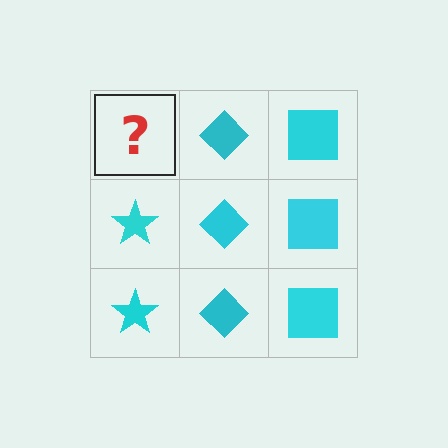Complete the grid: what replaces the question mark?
The question mark should be replaced with a cyan star.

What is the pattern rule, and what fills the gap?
The rule is that each column has a consistent shape. The gap should be filled with a cyan star.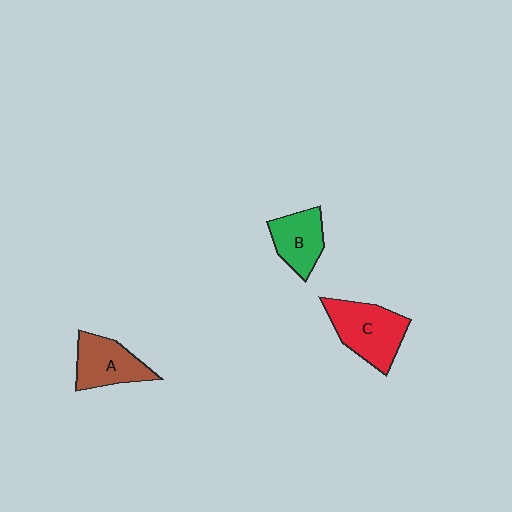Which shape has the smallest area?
Shape B (green).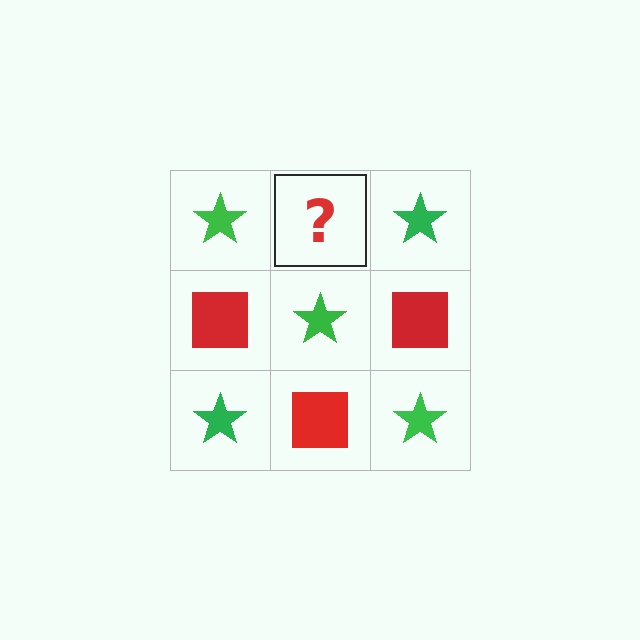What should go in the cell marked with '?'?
The missing cell should contain a red square.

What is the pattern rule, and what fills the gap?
The rule is that it alternates green star and red square in a checkerboard pattern. The gap should be filled with a red square.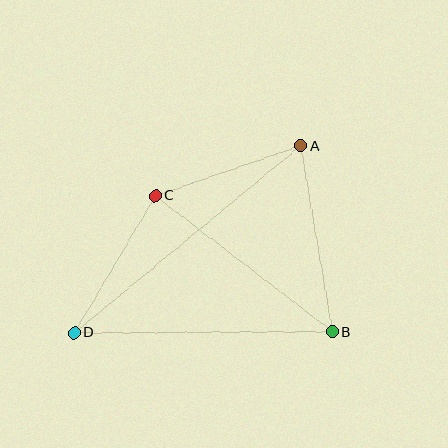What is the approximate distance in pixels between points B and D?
The distance between B and D is approximately 259 pixels.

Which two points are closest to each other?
Points A and C are closest to each other.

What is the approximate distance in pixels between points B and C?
The distance between B and C is approximately 223 pixels.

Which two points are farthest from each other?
Points A and D are farthest from each other.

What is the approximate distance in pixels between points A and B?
The distance between A and B is approximately 189 pixels.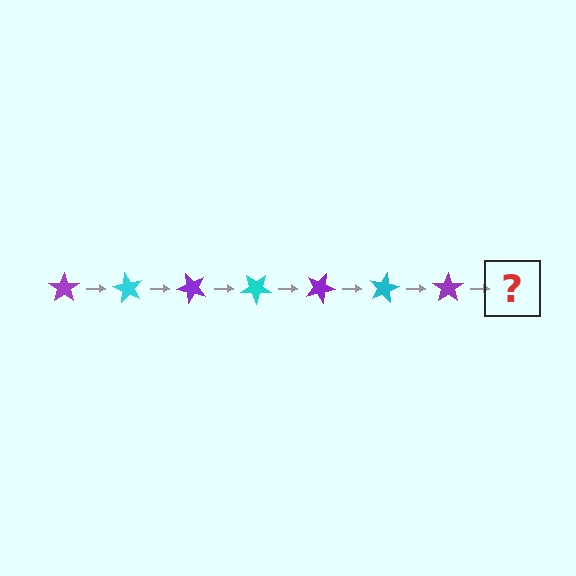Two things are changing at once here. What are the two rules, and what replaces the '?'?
The two rules are that it rotates 60 degrees each step and the color cycles through purple and cyan. The '?' should be a cyan star, rotated 420 degrees from the start.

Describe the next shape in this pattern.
It should be a cyan star, rotated 420 degrees from the start.